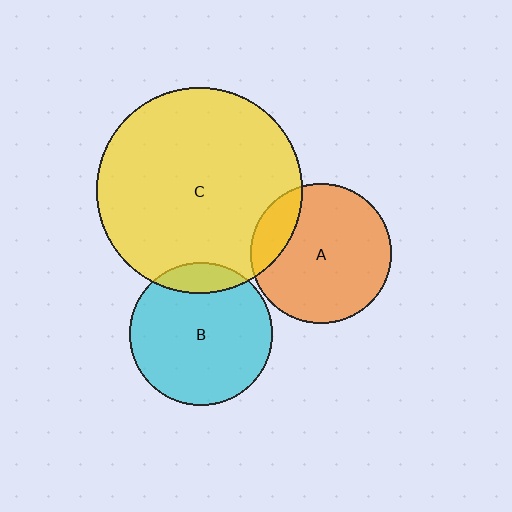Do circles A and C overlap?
Yes.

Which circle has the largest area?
Circle C (yellow).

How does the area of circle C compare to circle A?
Approximately 2.1 times.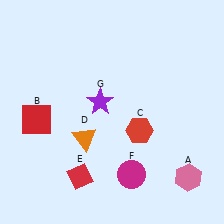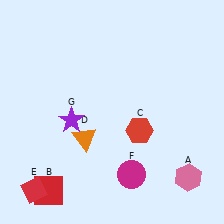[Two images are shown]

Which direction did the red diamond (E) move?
The red diamond (E) moved left.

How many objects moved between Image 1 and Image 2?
3 objects moved between the two images.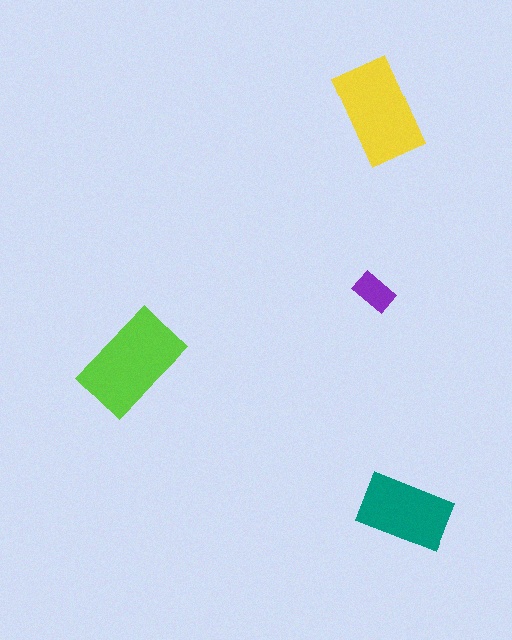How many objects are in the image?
There are 4 objects in the image.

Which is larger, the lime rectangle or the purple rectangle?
The lime one.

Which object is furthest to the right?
The teal rectangle is rightmost.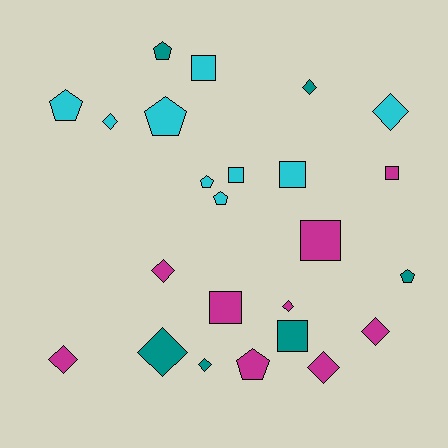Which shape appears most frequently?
Diamond, with 10 objects.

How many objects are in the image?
There are 24 objects.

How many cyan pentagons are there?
There are 4 cyan pentagons.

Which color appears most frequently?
Cyan, with 9 objects.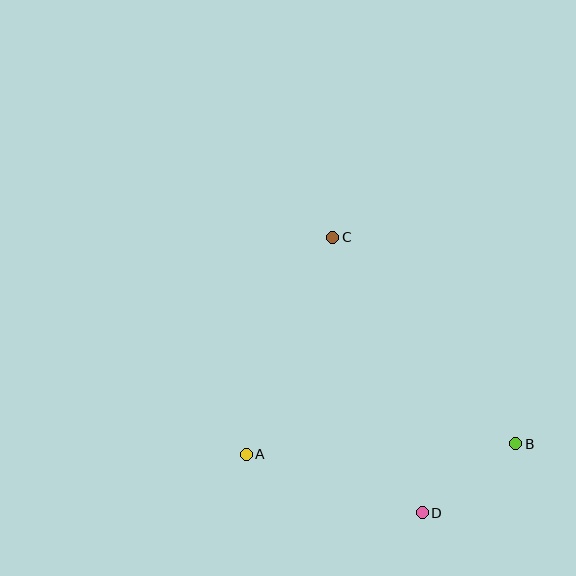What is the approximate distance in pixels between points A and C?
The distance between A and C is approximately 233 pixels.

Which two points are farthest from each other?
Points C and D are farthest from each other.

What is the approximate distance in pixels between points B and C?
The distance between B and C is approximately 276 pixels.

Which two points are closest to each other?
Points B and D are closest to each other.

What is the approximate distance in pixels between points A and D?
The distance between A and D is approximately 186 pixels.